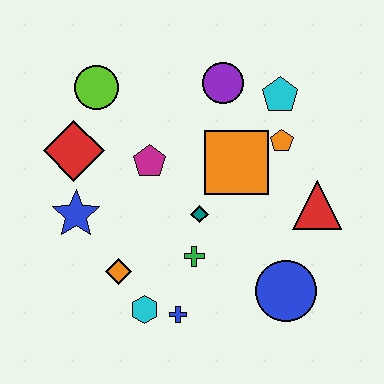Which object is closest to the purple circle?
The cyan pentagon is closest to the purple circle.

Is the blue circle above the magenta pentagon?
No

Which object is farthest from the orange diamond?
The cyan pentagon is farthest from the orange diamond.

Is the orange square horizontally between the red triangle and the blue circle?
No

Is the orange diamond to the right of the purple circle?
No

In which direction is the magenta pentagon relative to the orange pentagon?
The magenta pentagon is to the left of the orange pentagon.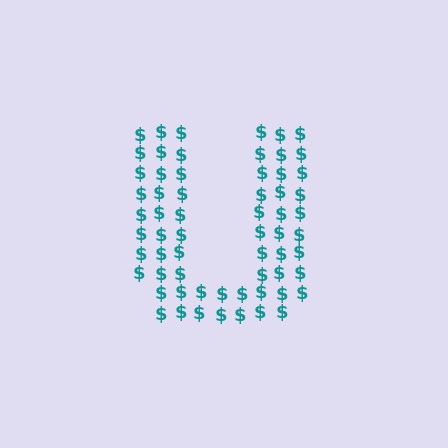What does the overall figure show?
The overall figure shows the letter U.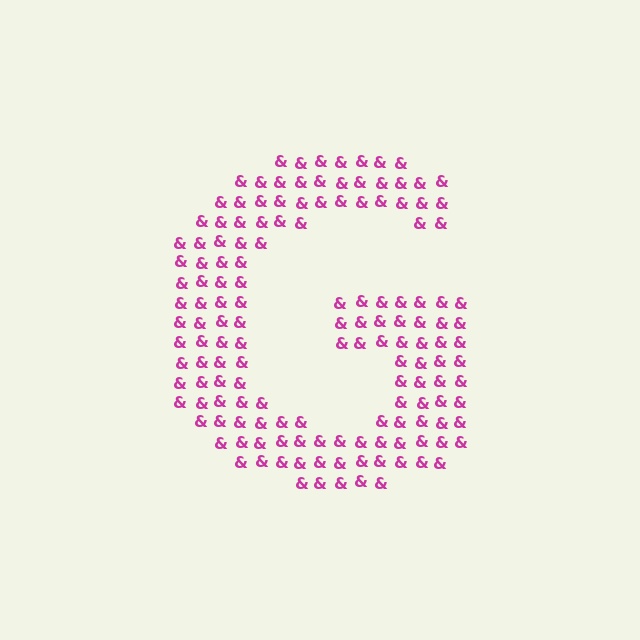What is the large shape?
The large shape is the letter G.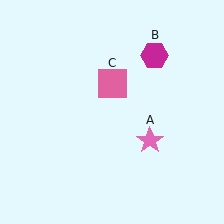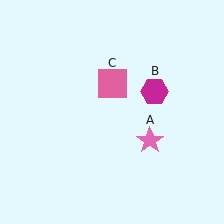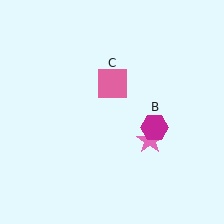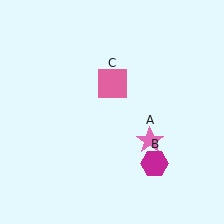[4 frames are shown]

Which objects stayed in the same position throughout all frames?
Pink star (object A) and pink square (object C) remained stationary.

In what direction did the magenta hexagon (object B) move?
The magenta hexagon (object B) moved down.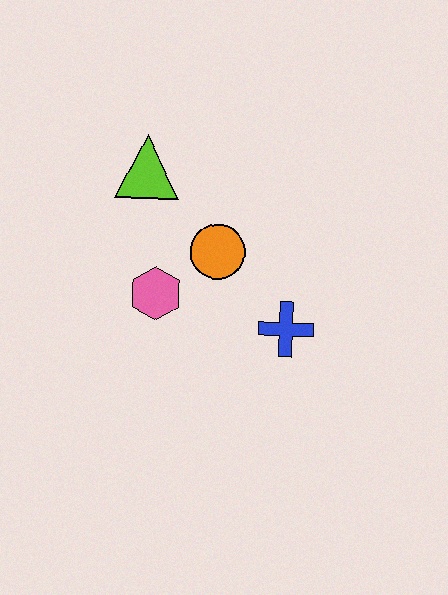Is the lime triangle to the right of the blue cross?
No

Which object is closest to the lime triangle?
The orange circle is closest to the lime triangle.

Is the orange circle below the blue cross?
No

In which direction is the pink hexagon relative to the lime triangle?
The pink hexagon is below the lime triangle.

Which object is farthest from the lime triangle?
The blue cross is farthest from the lime triangle.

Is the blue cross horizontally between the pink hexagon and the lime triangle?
No